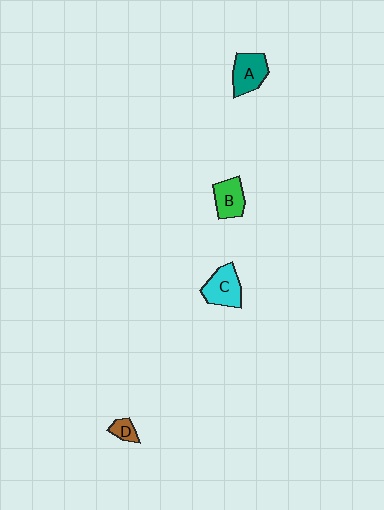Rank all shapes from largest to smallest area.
From largest to smallest: C (cyan), A (teal), B (green), D (brown).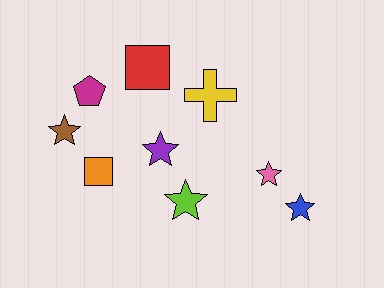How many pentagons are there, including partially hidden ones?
There is 1 pentagon.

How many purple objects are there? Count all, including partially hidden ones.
There is 1 purple object.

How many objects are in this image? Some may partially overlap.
There are 9 objects.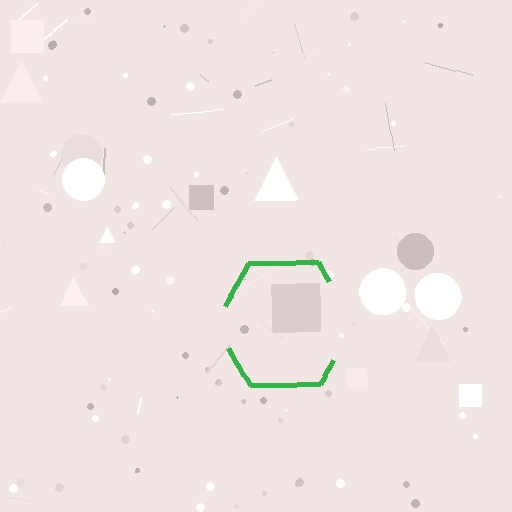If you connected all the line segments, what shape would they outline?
They would outline a hexagon.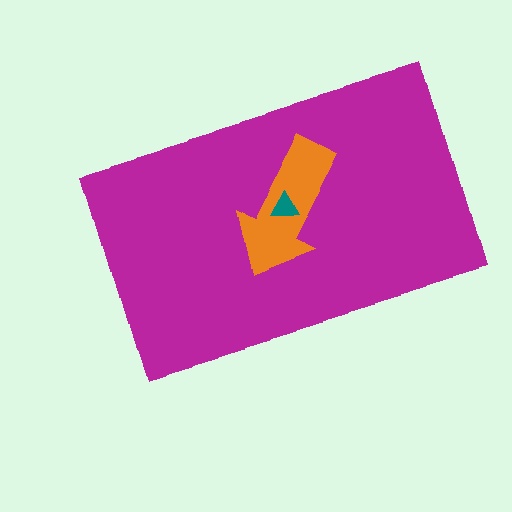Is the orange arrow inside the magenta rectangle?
Yes.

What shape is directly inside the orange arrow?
The teal triangle.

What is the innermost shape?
The teal triangle.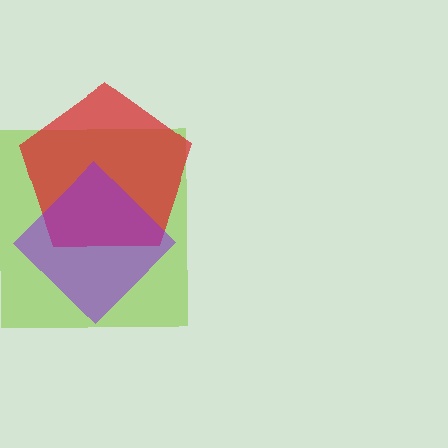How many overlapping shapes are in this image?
There are 3 overlapping shapes in the image.